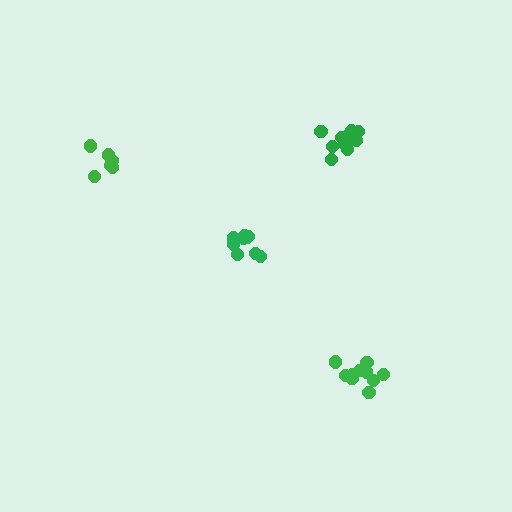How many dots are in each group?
Group 1: 10 dots, Group 2: 6 dots, Group 3: 11 dots, Group 4: 12 dots (39 total).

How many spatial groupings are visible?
There are 4 spatial groupings.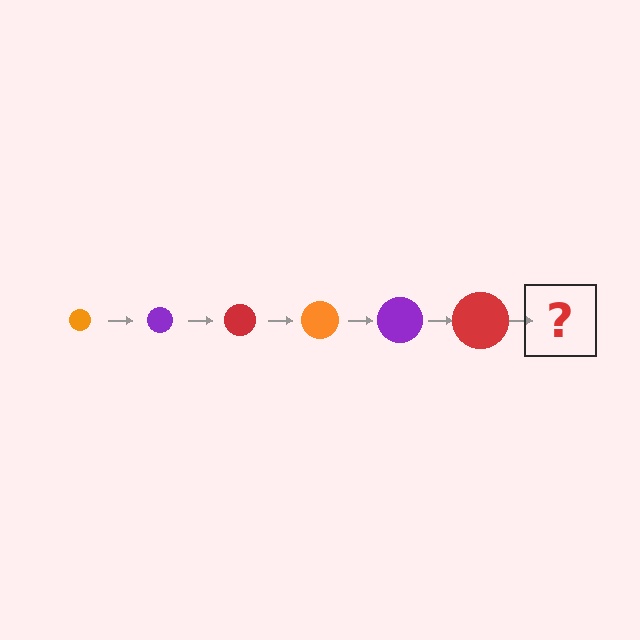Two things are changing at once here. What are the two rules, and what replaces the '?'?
The two rules are that the circle grows larger each step and the color cycles through orange, purple, and red. The '?' should be an orange circle, larger than the previous one.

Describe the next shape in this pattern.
It should be an orange circle, larger than the previous one.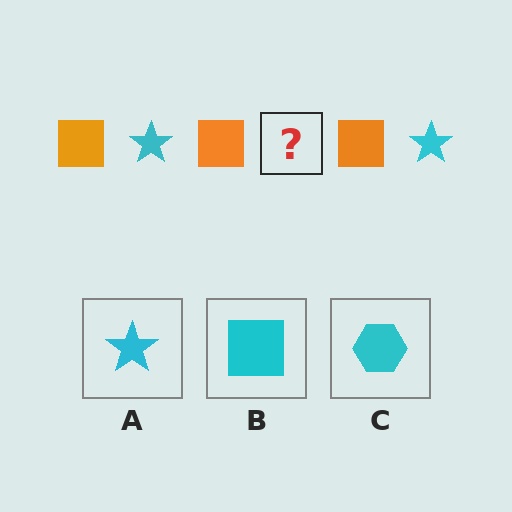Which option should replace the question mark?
Option A.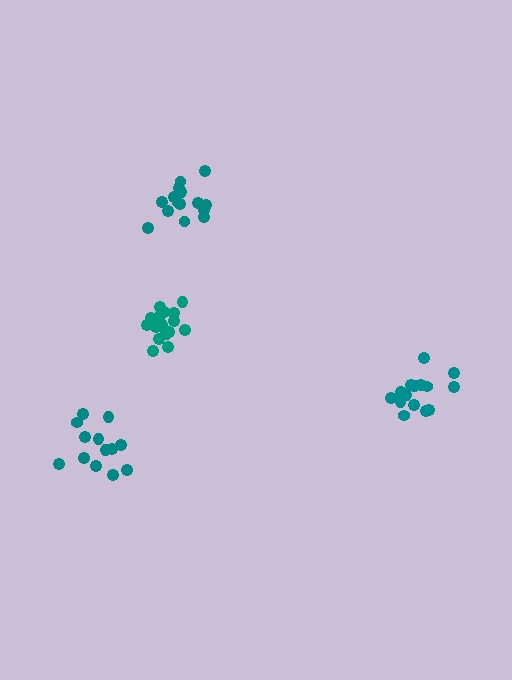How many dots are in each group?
Group 1: 17 dots, Group 2: 15 dots, Group 3: 15 dots, Group 4: 13 dots (60 total).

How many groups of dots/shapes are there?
There are 4 groups.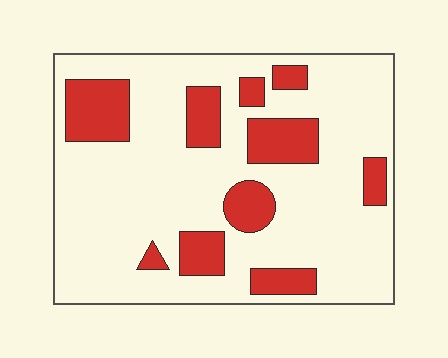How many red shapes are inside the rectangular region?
10.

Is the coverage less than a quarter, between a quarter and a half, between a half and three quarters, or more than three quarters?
Less than a quarter.